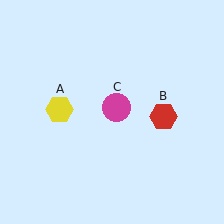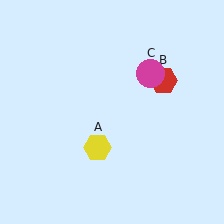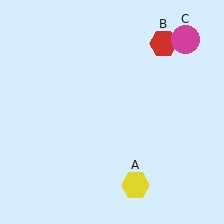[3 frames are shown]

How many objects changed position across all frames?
3 objects changed position: yellow hexagon (object A), red hexagon (object B), magenta circle (object C).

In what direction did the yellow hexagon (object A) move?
The yellow hexagon (object A) moved down and to the right.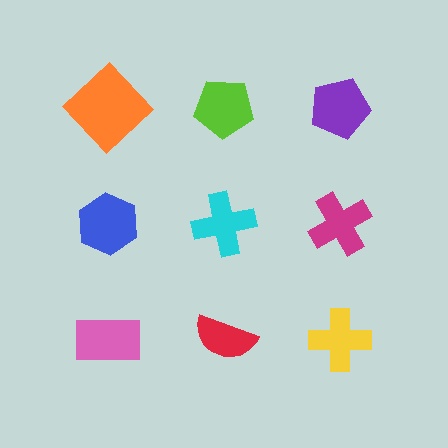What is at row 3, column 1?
A pink rectangle.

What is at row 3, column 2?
A red semicircle.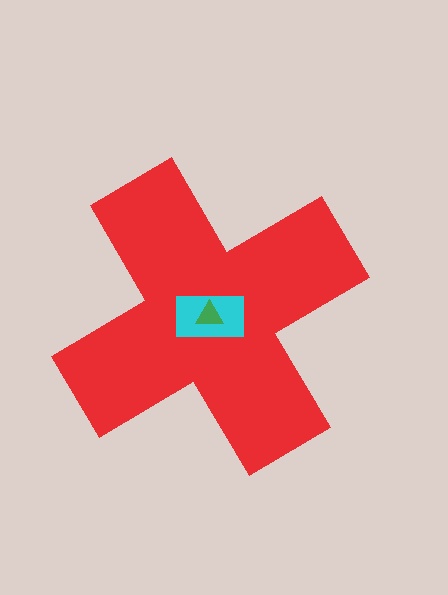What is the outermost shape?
The red cross.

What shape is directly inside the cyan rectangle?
The green triangle.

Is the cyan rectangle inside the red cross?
Yes.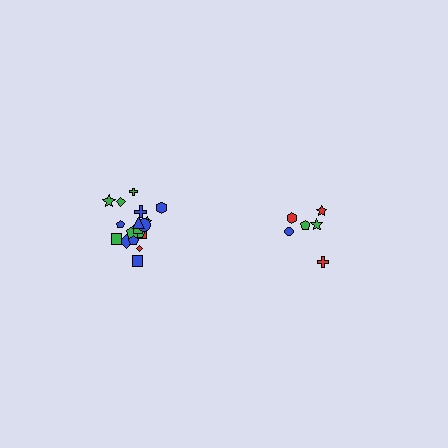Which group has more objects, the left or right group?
The left group.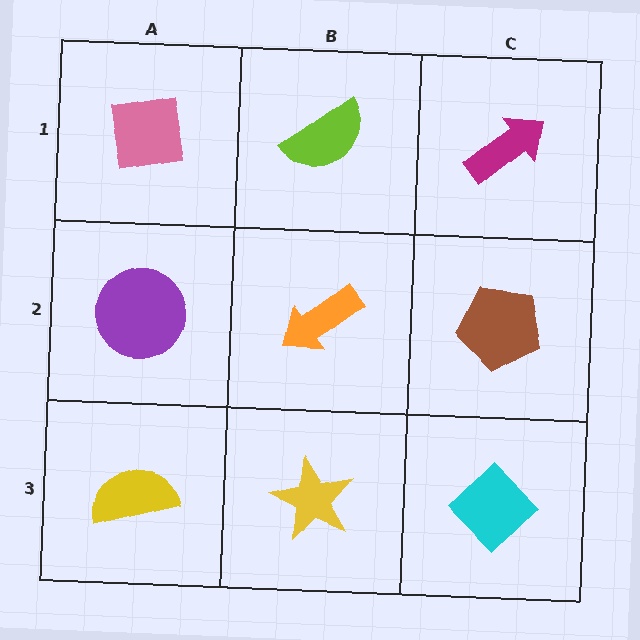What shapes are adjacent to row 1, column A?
A purple circle (row 2, column A), a lime semicircle (row 1, column B).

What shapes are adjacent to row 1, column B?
An orange arrow (row 2, column B), a pink square (row 1, column A), a magenta arrow (row 1, column C).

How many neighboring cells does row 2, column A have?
3.